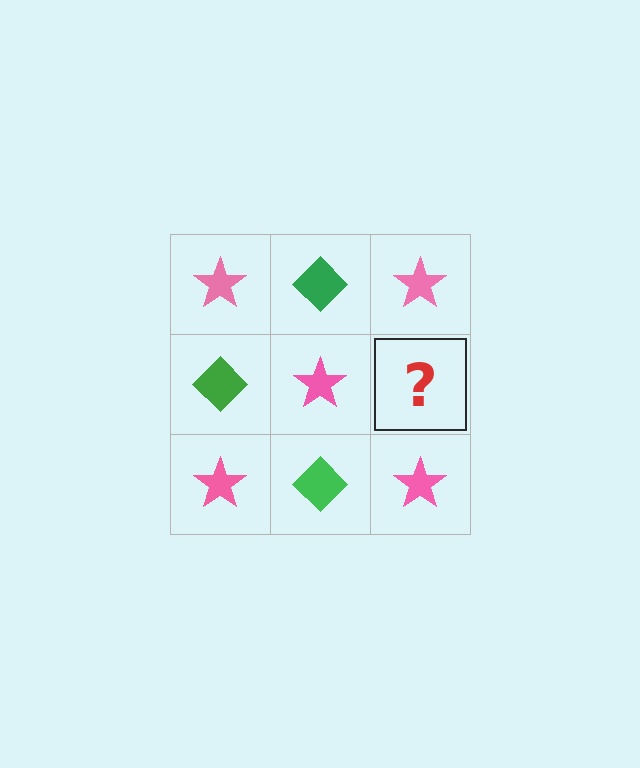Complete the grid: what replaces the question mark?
The question mark should be replaced with a green diamond.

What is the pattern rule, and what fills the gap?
The rule is that it alternates pink star and green diamond in a checkerboard pattern. The gap should be filled with a green diamond.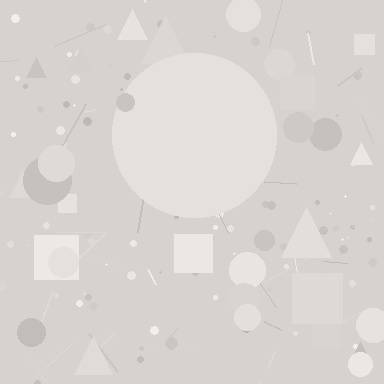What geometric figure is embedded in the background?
A circle is embedded in the background.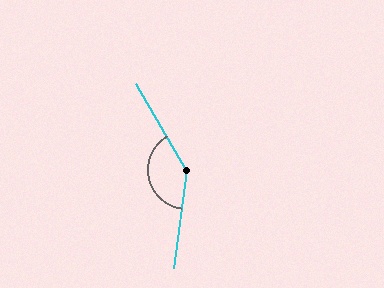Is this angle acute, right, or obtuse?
It is obtuse.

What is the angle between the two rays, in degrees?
Approximately 142 degrees.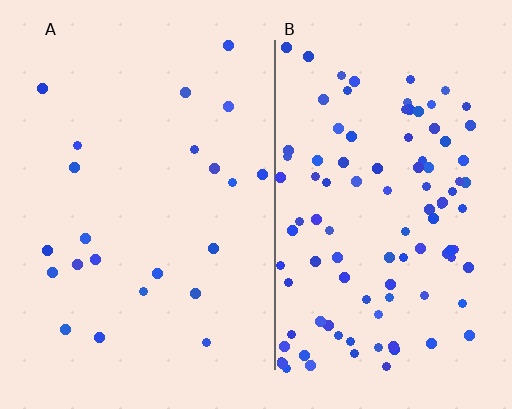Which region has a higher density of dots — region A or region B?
B (the right).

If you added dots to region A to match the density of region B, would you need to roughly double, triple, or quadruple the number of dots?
Approximately quadruple.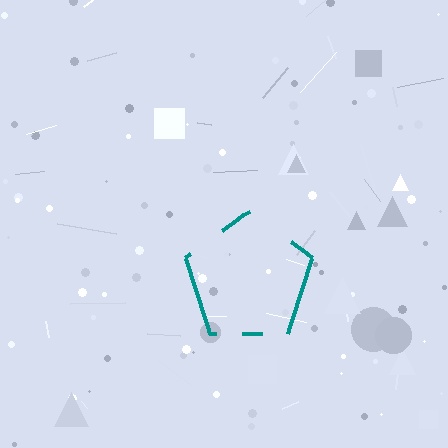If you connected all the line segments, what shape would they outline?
They would outline a pentagon.